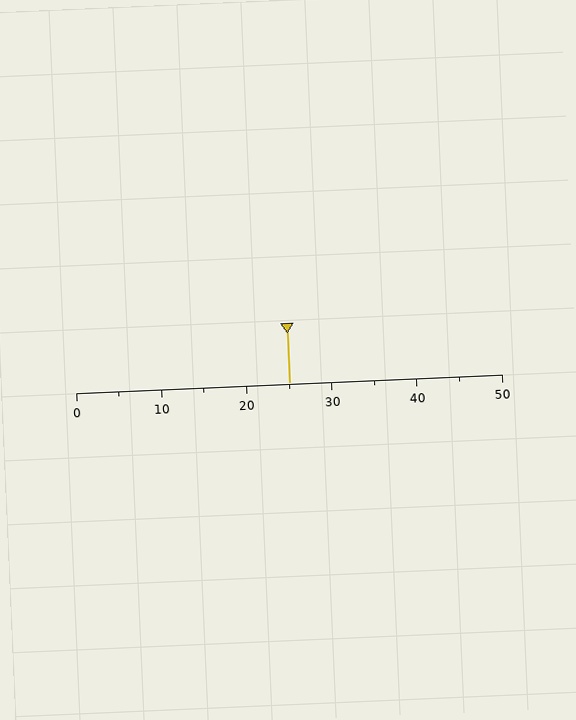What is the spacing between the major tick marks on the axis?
The major ticks are spaced 10 apart.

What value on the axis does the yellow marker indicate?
The marker indicates approximately 25.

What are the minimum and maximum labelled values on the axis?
The axis runs from 0 to 50.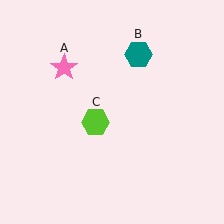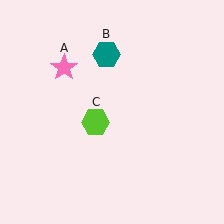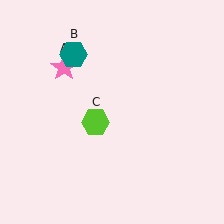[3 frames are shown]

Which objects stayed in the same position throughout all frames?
Pink star (object A) and lime hexagon (object C) remained stationary.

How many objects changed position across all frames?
1 object changed position: teal hexagon (object B).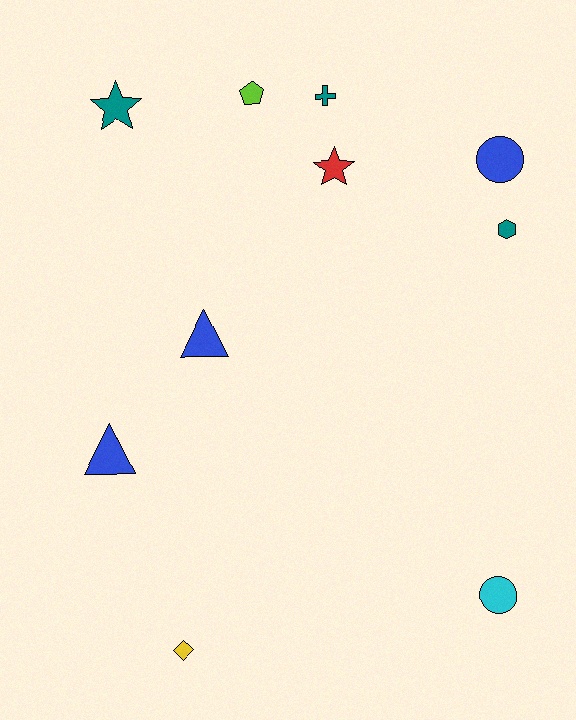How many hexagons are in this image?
There is 1 hexagon.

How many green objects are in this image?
There are no green objects.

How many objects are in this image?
There are 10 objects.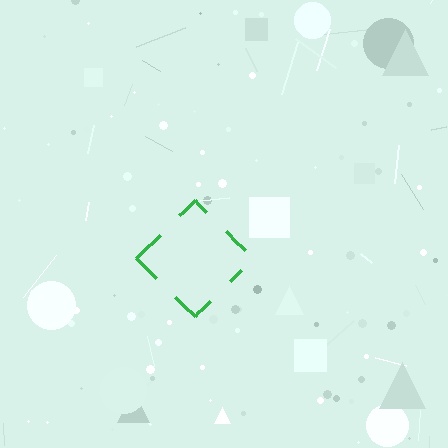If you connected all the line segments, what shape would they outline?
They would outline a diamond.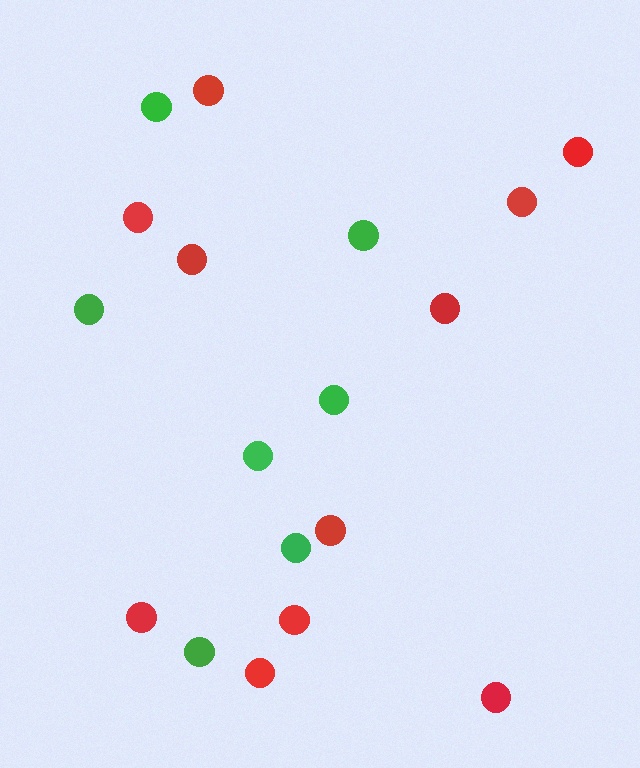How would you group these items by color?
There are 2 groups: one group of red circles (11) and one group of green circles (7).